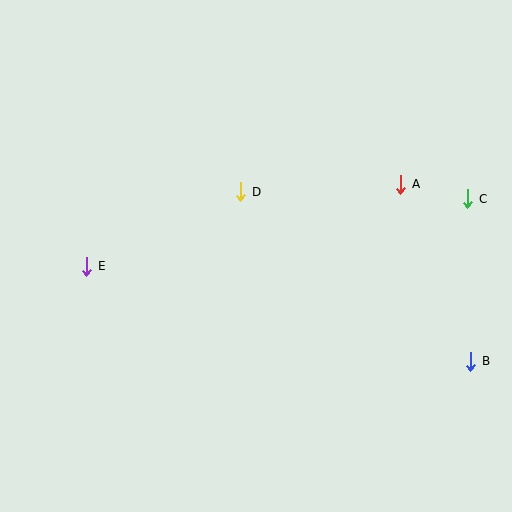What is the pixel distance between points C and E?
The distance between C and E is 387 pixels.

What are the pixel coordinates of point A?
Point A is at (401, 184).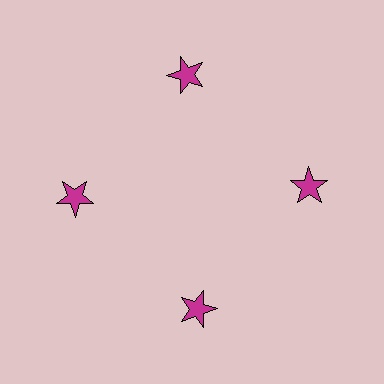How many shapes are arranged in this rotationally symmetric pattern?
There are 4 shapes, arranged in 4 groups of 1.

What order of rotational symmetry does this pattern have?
This pattern has 4-fold rotational symmetry.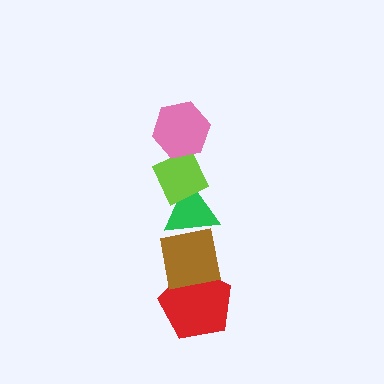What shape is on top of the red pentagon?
The brown square is on top of the red pentagon.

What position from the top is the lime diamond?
The lime diamond is 2nd from the top.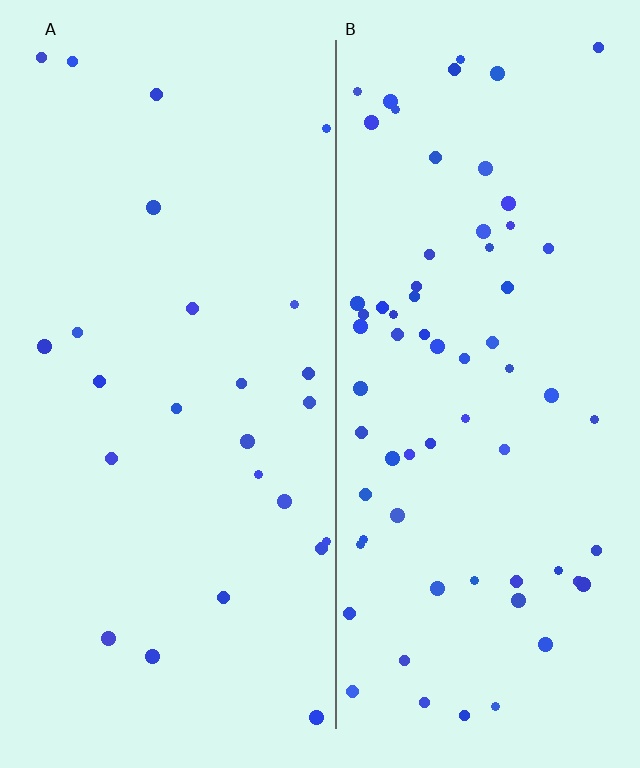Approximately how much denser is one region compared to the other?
Approximately 2.7× — region B over region A.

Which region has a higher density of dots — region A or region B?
B (the right).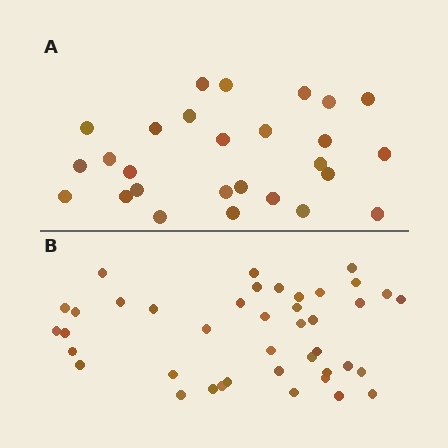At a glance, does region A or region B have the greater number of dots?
Region B (the bottom region) has more dots.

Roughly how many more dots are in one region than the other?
Region B has approximately 15 more dots than region A.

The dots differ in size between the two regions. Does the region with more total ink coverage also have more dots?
No. Region A has more total ink coverage because its dots are larger, but region B actually contains more individual dots. Total area can be misleading — the number of items is what matters here.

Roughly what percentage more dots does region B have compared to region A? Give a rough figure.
About 50% more.